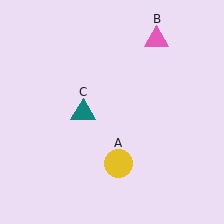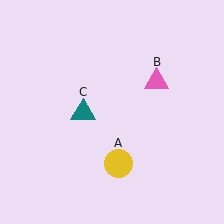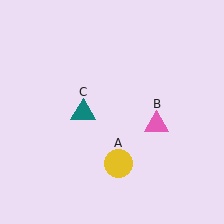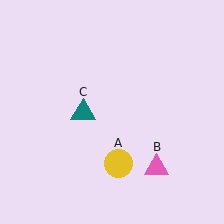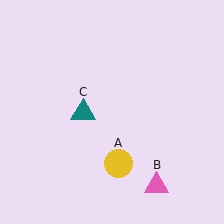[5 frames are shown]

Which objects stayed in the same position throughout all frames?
Yellow circle (object A) and teal triangle (object C) remained stationary.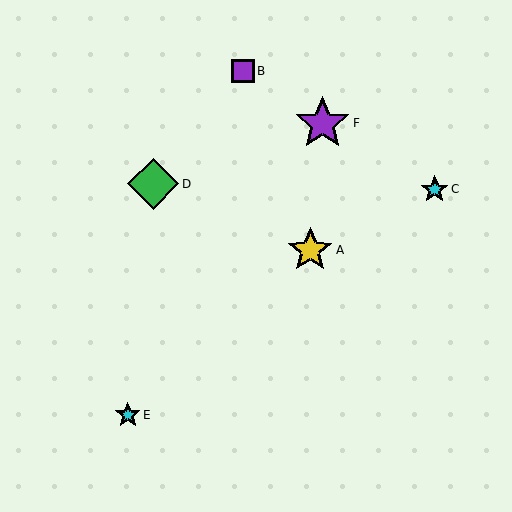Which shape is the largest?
The purple star (labeled F) is the largest.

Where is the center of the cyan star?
The center of the cyan star is at (435, 189).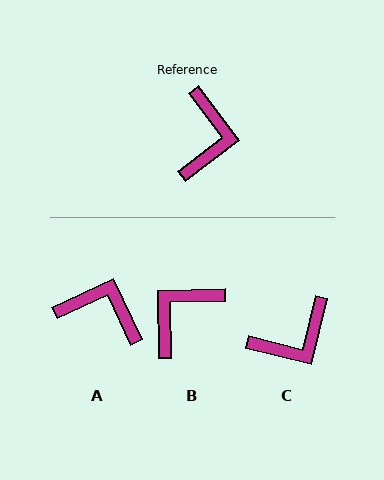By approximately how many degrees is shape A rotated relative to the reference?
Approximately 78 degrees counter-clockwise.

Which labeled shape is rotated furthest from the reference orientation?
B, about 144 degrees away.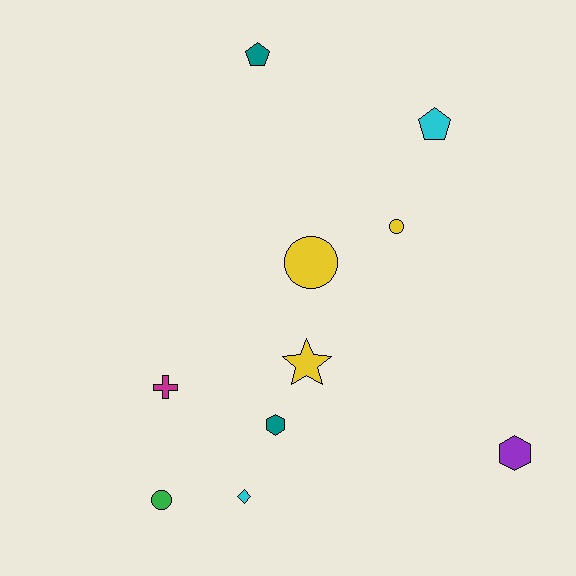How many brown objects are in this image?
There are no brown objects.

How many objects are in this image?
There are 10 objects.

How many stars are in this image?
There is 1 star.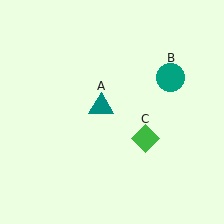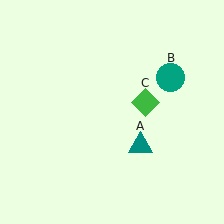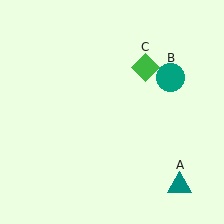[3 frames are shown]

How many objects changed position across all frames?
2 objects changed position: teal triangle (object A), green diamond (object C).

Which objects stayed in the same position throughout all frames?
Teal circle (object B) remained stationary.